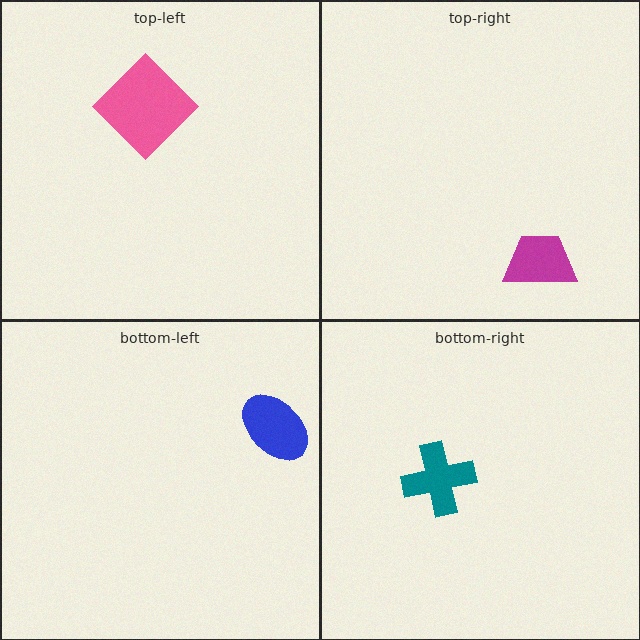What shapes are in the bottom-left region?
The blue ellipse.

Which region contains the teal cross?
The bottom-right region.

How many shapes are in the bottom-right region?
1.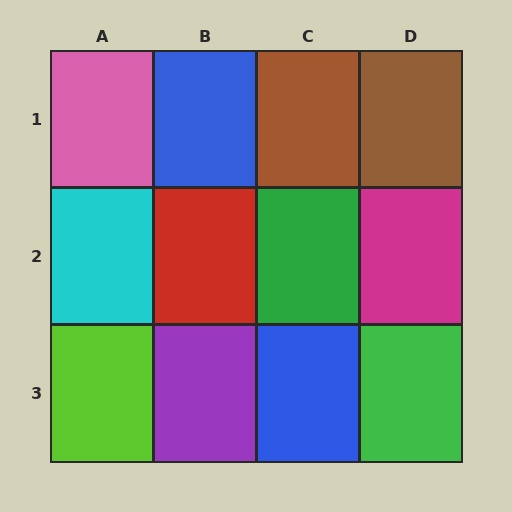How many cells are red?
1 cell is red.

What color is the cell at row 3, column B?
Purple.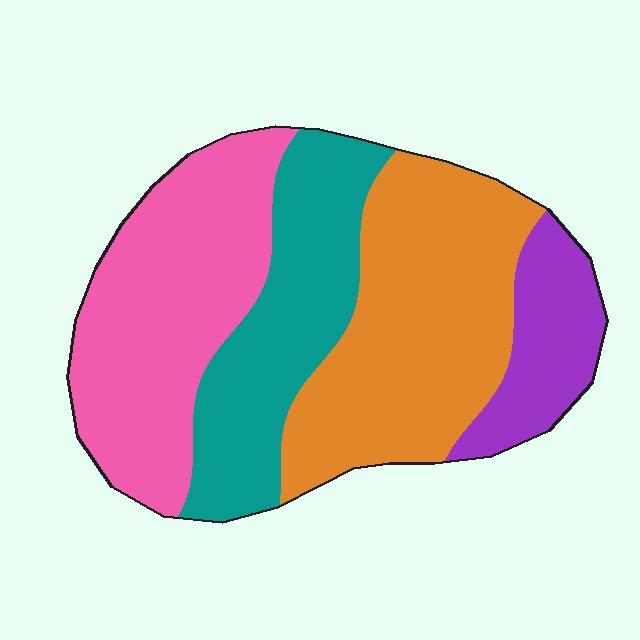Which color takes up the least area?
Purple, at roughly 10%.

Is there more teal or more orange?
Orange.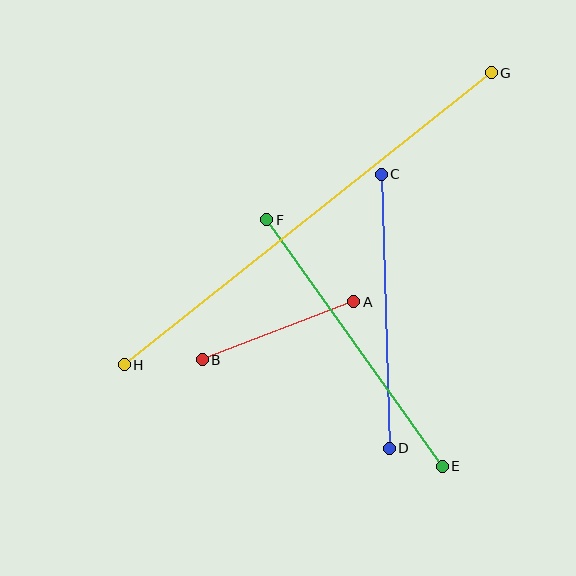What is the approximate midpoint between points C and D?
The midpoint is at approximately (385, 311) pixels.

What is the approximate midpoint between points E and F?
The midpoint is at approximately (354, 343) pixels.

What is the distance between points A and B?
The distance is approximately 162 pixels.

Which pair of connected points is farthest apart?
Points G and H are farthest apart.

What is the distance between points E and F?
The distance is approximately 303 pixels.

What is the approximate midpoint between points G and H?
The midpoint is at approximately (308, 219) pixels.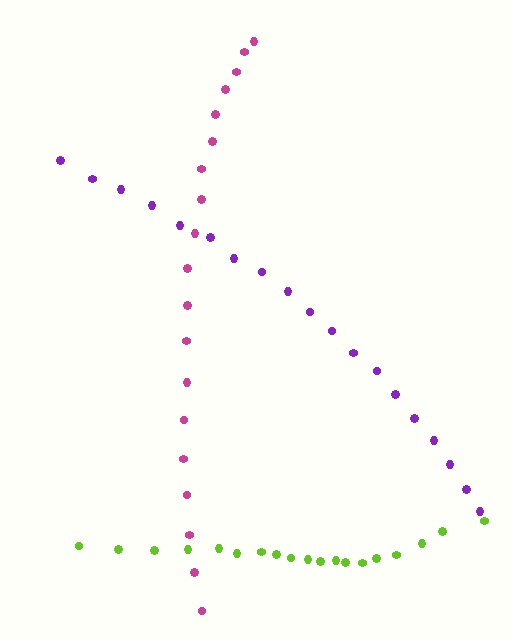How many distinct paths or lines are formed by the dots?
There are 3 distinct paths.